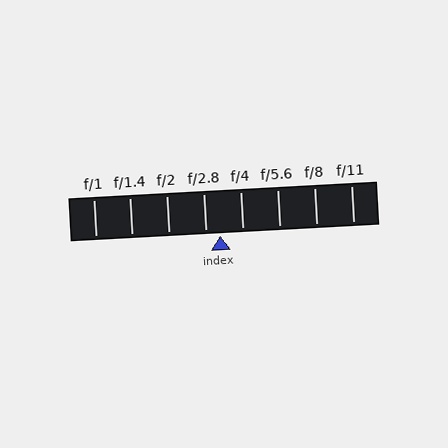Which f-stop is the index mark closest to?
The index mark is closest to f/2.8.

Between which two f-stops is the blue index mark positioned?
The index mark is between f/2.8 and f/4.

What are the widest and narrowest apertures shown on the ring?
The widest aperture shown is f/1 and the narrowest is f/11.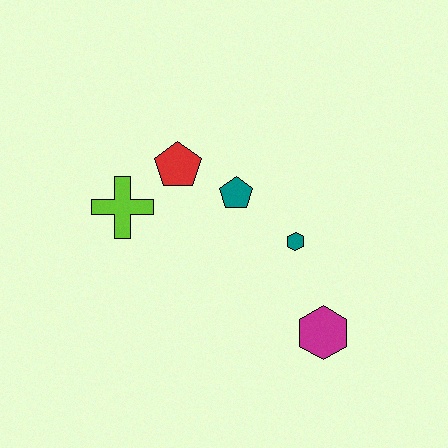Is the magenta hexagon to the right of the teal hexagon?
Yes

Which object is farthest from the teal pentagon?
The magenta hexagon is farthest from the teal pentagon.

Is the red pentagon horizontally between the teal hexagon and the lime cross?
Yes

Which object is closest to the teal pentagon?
The red pentagon is closest to the teal pentagon.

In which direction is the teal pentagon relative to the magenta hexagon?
The teal pentagon is above the magenta hexagon.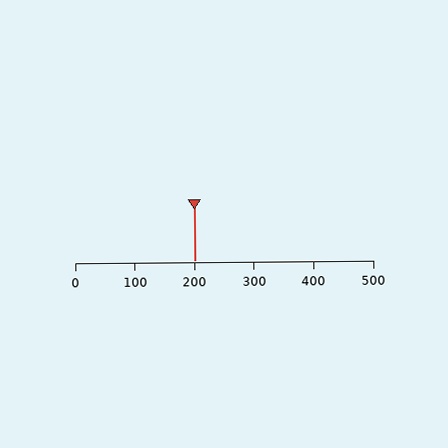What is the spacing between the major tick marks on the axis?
The major ticks are spaced 100 apart.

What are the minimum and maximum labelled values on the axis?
The axis runs from 0 to 500.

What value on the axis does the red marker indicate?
The marker indicates approximately 200.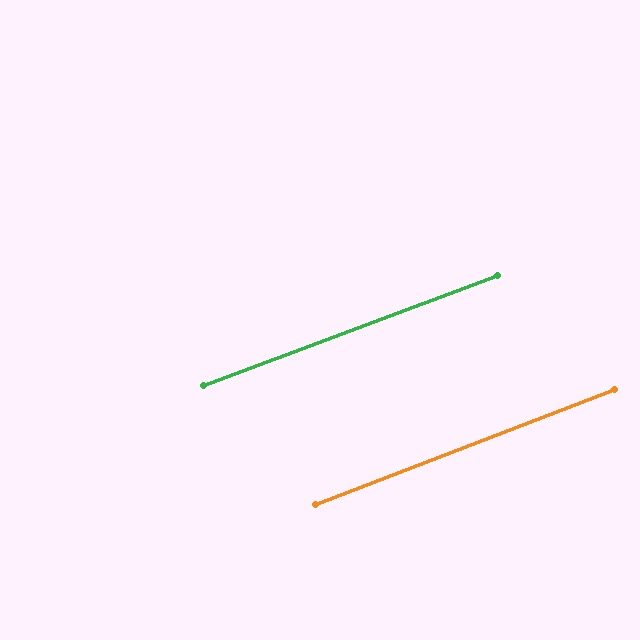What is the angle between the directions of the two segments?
Approximately 0 degrees.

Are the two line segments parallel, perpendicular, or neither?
Parallel — their directions differ by only 0.4°.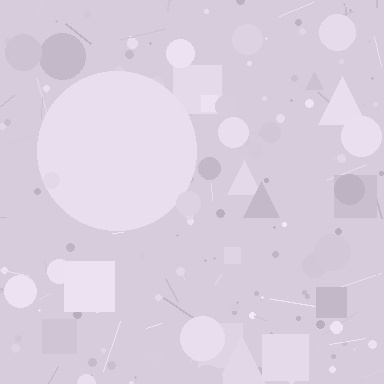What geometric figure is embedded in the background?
A circle is embedded in the background.